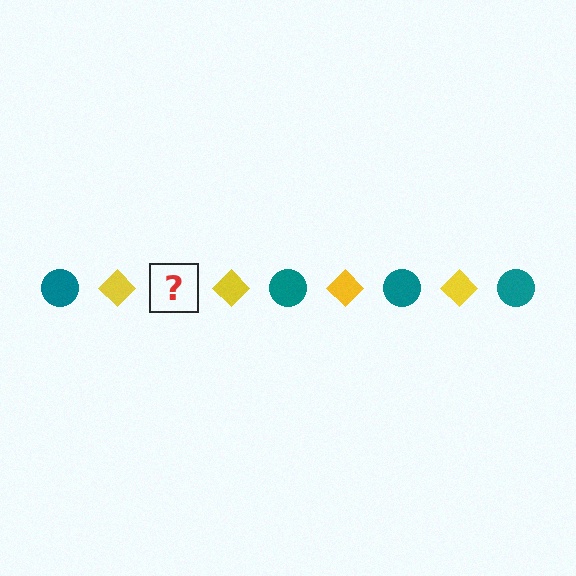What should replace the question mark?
The question mark should be replaced with a teal circle.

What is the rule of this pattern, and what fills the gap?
The rule is that the pattern alternates between teal circle and yellow diamond. The gap should be filled with a teal circle.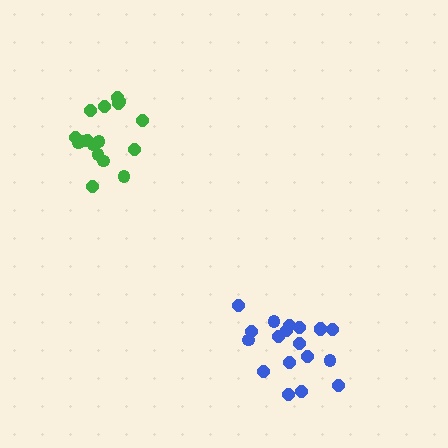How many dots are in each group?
Group 1: 19 dots, Group 2: 17 dots (36 total).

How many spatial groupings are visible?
There are 2 spatial groupings.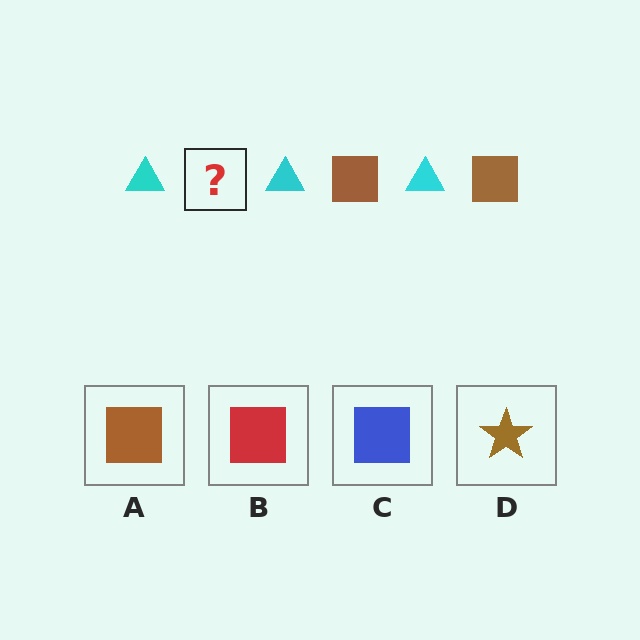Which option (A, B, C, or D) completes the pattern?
A.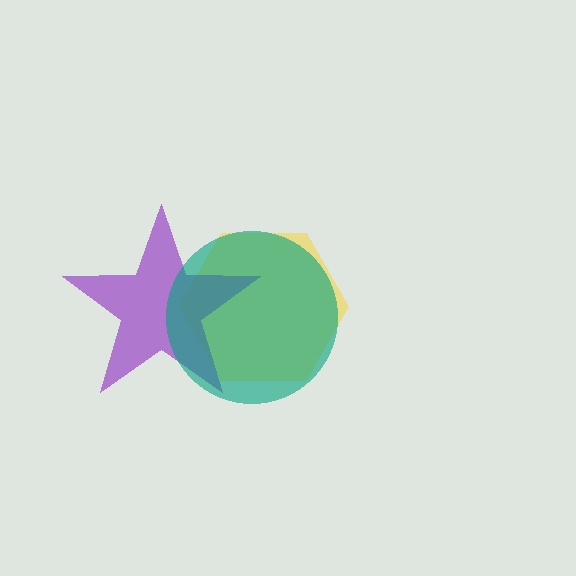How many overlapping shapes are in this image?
There are 3 overlapping shapes in the image.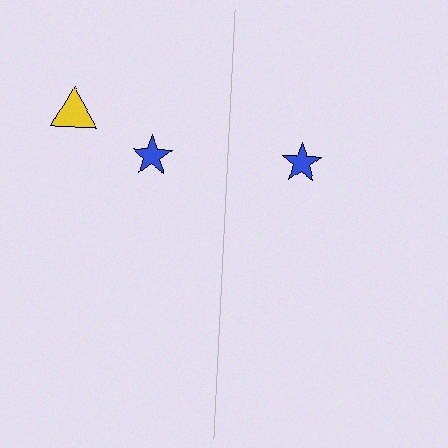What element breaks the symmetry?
A yellow triangle is missing from the right side.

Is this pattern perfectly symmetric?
No, the pattern is not perfectly symmetric. A yellow triangle is missing from the right side.